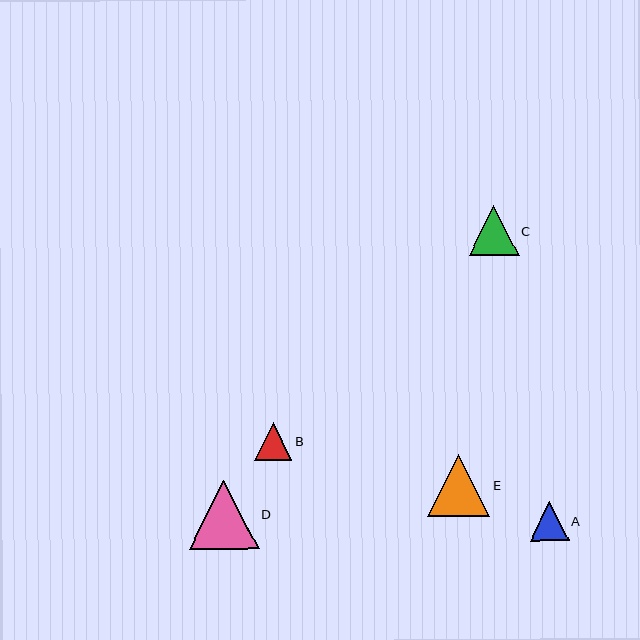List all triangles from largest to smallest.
From largest to smallest: D, E, C, A, B.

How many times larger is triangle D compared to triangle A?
Triangle D is approximately 1.8 times the size of triangle A.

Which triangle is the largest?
Triangle D is the largest with a size of approximately 69 pixels.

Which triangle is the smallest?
Triangle B is the smallest with a size of approximately 37 pixels.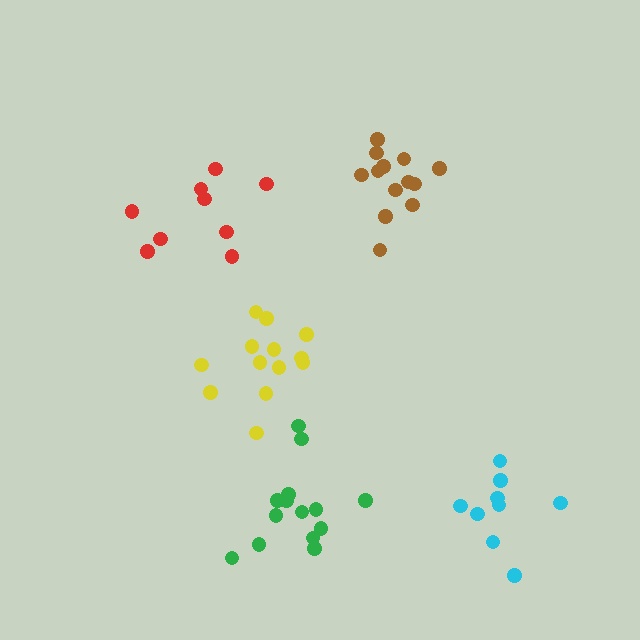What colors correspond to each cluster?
The clusters are colored: red, brown, cyan, yellow, green.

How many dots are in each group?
Group 1: 9 dots, Group 2: 14 dots, Group 3: 9 dots, Group 4: 13 dots, Group 5: 14 dots (59 total).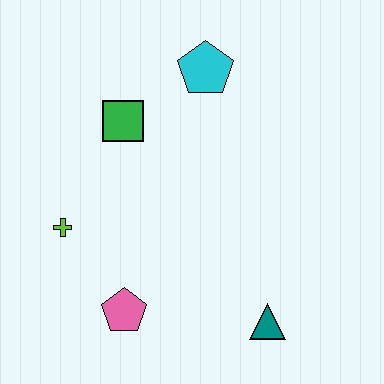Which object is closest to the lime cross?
The pink pentagon is closest to the lime cross.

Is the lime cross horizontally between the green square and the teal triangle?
No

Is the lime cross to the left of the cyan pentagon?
Yes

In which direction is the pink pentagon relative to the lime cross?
The pink pentagon is below the lime cross.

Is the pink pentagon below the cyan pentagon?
Yes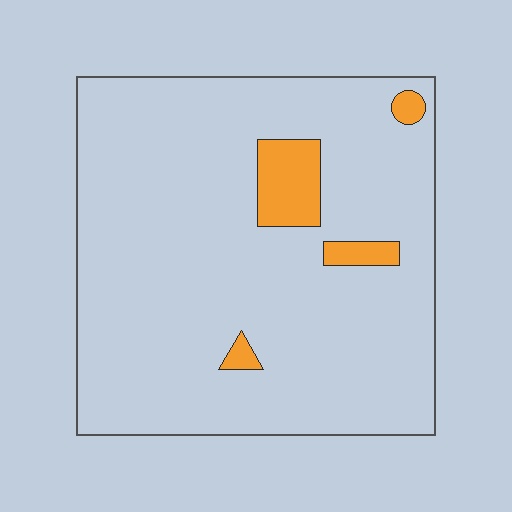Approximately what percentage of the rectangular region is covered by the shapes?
Approximately 5%.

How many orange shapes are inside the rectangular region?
4.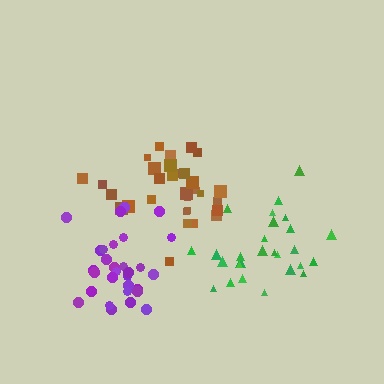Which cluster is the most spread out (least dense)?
Green.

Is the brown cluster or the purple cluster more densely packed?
Purple.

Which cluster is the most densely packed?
Purple.